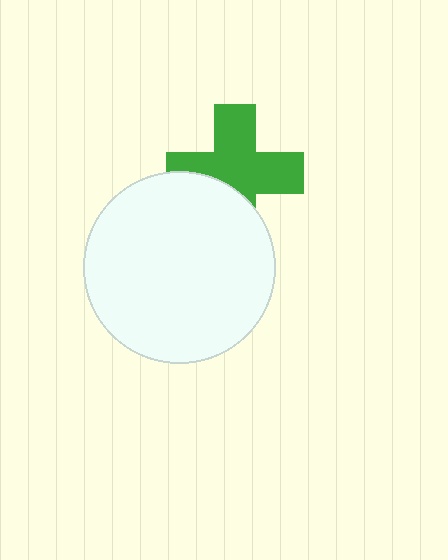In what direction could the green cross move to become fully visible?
The green cross could move up. That would shift it out from behind the white circle entirely.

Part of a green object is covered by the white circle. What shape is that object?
It is a cross.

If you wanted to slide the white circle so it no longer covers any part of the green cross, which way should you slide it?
Slide it down — that is the most direct way to separate the two shapes.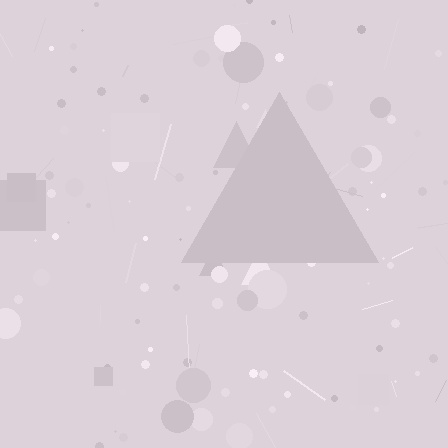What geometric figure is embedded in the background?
A triangle is embedded in the background.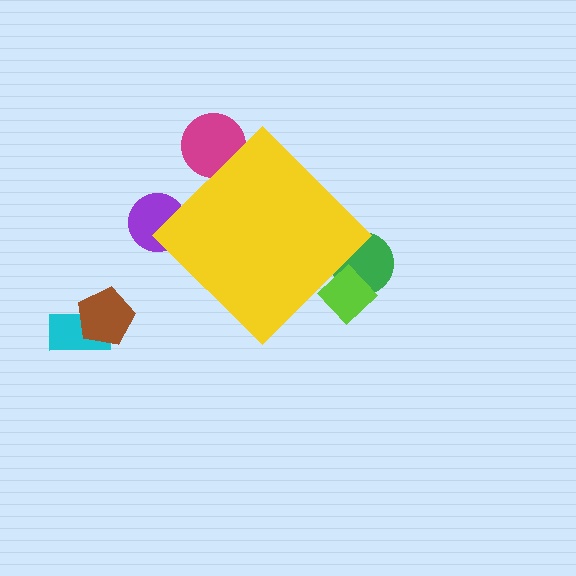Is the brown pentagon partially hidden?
No, the brown pentagon is fully visible.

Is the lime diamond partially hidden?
Yes, the lime diamond is partially hidden behind the yellow diamond.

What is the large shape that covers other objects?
A yellow diamond.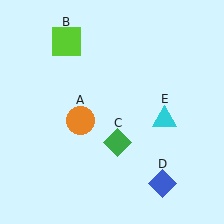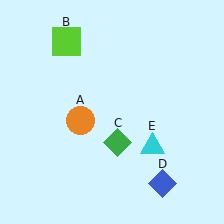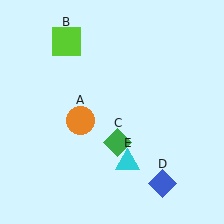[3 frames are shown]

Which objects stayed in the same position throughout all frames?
Orange circle (object A) and lime square (object B) and green diamond (object C) and blue diamond (object D) remained stationary.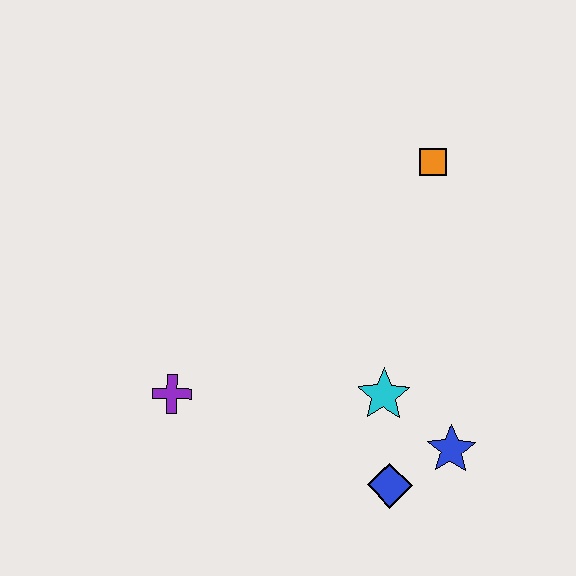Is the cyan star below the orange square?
Yes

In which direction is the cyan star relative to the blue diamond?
The cyan star is above the blue diamond.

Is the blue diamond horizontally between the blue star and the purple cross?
Yes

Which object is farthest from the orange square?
The purple cross is farthest from the orange square.